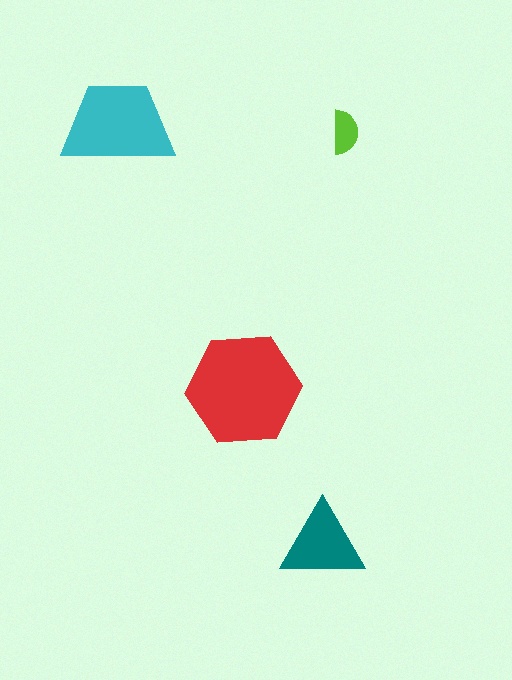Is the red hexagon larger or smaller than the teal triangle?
Larger.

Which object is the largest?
The red hexagon.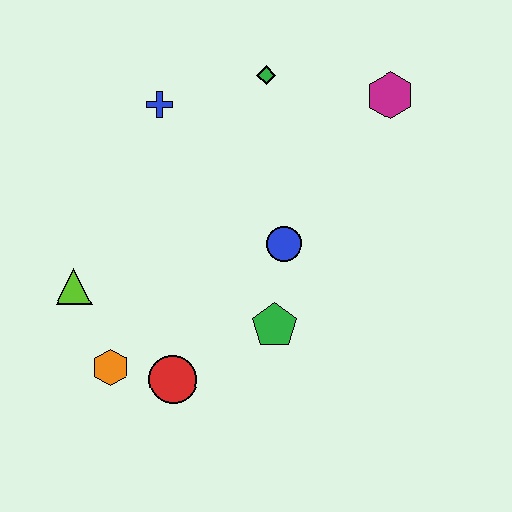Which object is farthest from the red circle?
The magenta hexagon is farthest from the red circle.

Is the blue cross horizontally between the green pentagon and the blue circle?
No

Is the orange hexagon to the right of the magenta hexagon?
No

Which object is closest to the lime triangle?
The orange hexagon is closest to the lime triangle.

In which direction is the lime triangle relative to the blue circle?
The lime triangle is to the left of the blue circle.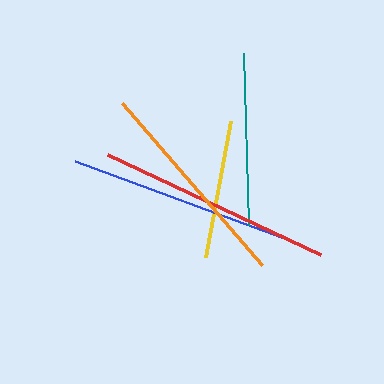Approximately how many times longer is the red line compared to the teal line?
The red line is approximately 1.4 times the length of the teal line.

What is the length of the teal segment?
The teal segment is approximately 172 pixels long.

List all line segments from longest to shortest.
From longest to shortest: red, blue, orange, teal, yellow.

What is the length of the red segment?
The red segment is approximately 235 pixels long.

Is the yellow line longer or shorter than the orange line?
The orange line is longer than the yellow line.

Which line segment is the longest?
The red line is the longest at approximately 235 pixels.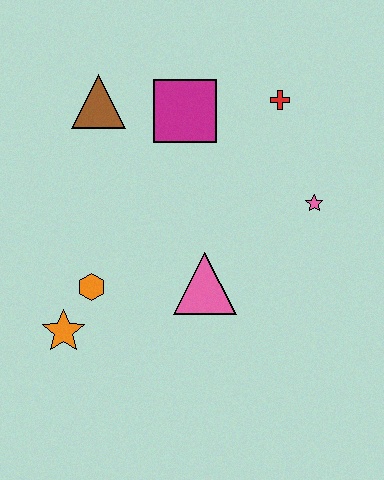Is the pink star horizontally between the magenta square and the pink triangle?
No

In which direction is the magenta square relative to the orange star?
The magenta square is above the orange star.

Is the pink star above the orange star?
Yes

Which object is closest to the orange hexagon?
The orange star is closest to the orange hexagon.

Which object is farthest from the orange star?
The red cross is farthest from the orange star.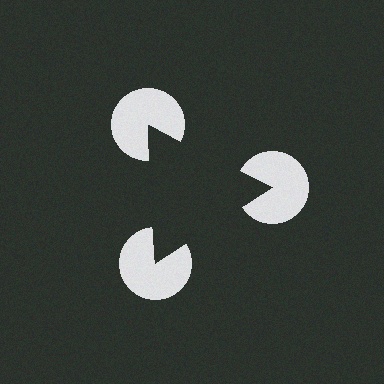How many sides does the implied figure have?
3 sides.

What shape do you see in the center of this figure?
An illusory triangle — its edges are inferred from the aligned wedge cuts in the pac-man discs, not physically drawn.